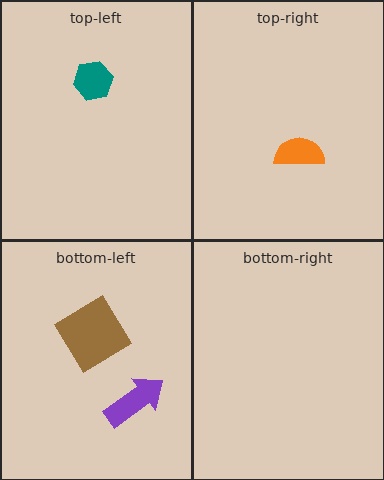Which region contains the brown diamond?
The bottom-left region.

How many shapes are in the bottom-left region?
2.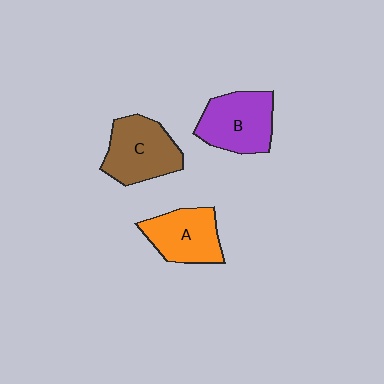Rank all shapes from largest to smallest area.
From largest to smallest: C (brown), B (purple), A (orange).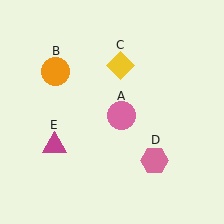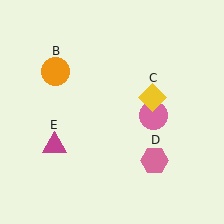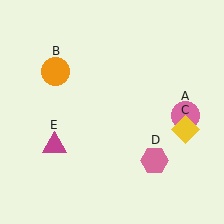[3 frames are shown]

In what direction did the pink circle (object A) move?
The pink circle (object A) moved right.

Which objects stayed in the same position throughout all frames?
Orange circle (object B) and pink hexagon (object D) and magenta triangle (object E) remained stationary.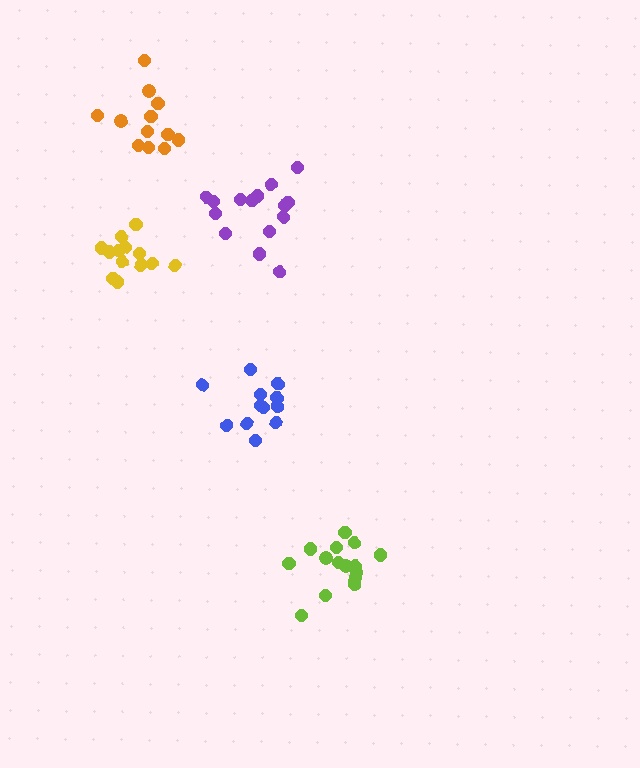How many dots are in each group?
Group 1: 15 dots, Group 2: 15 dots, Group 3: 12 dots, Group 4: 13 dots, Group 5: 12 dots (67 total).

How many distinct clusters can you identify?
There are 5 distinct clusters.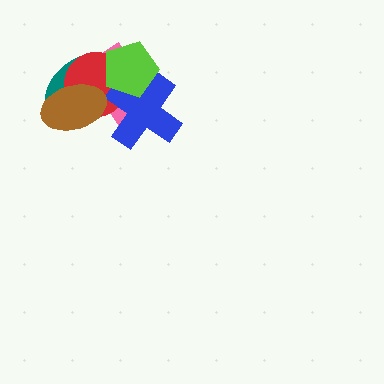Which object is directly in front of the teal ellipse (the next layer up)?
The pink rectangle is directly in front of the teal ellipse.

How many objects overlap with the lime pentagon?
4 objects overlap with the lime pentagon.